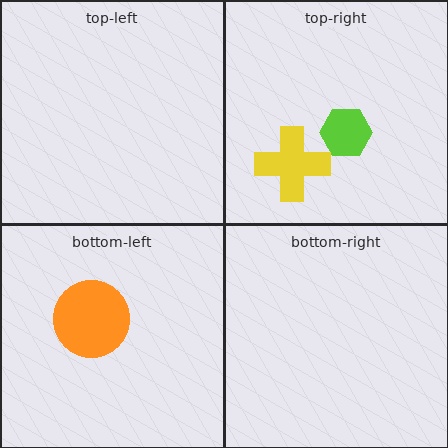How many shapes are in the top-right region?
2.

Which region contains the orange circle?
The bottom-left region.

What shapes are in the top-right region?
The lime hexagon, the yellow cross.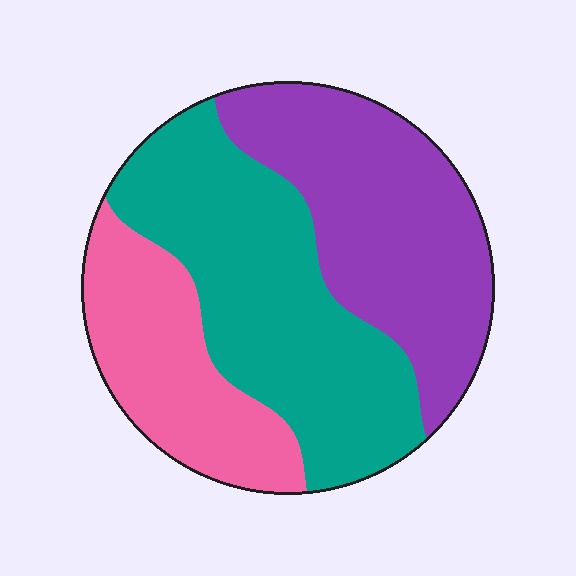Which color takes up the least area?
Pink, at roughly 25%.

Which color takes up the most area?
Teal, at roughly 40%.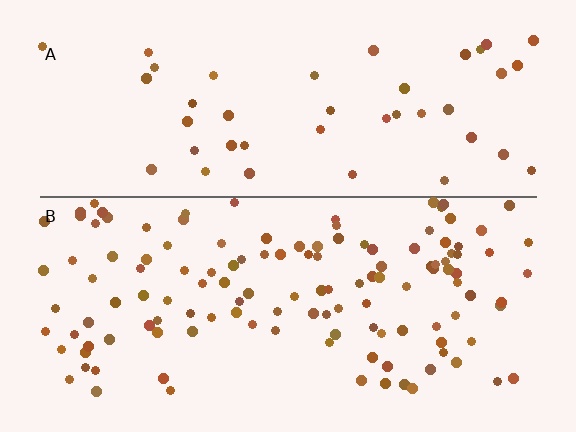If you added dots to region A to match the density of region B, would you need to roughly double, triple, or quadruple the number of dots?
Approximately triple.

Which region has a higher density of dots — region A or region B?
B (the bottom).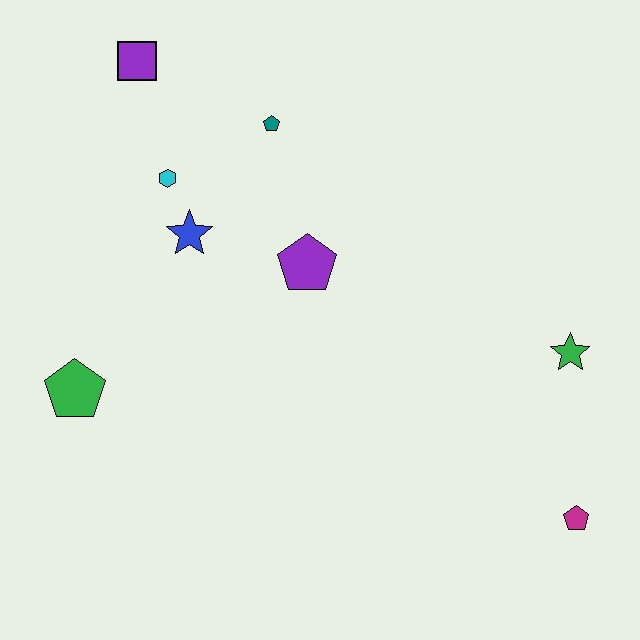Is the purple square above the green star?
Yes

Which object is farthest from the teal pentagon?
The magenta pentagon is farthest from the teal pentagon.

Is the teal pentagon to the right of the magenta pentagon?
No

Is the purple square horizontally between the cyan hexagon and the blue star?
No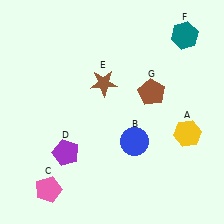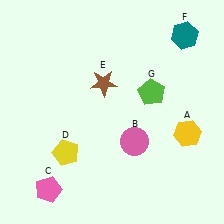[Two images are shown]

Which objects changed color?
B changed from blue to pink. D changed from purple to yellow. G changed from brown to lime.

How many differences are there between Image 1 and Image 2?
There are 3 differences between the two images.